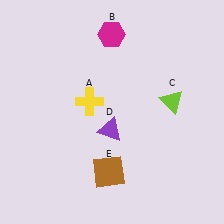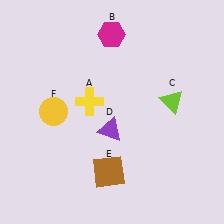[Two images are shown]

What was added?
A yellow circle (F) was added in Image 2.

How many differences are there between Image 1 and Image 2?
There is 1 difference between the two images.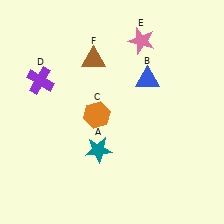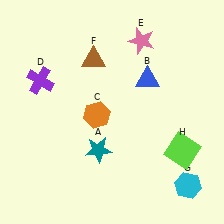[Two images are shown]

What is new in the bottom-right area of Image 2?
A cyan hexagon (G) was added in the bottom-right area of Image 2.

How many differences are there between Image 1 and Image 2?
There are 2 differences between the two images.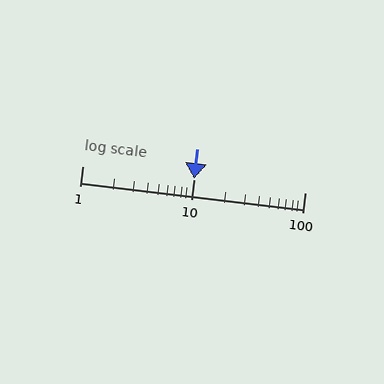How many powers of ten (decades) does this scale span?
The scale spans 2 decades, from 1 to 100.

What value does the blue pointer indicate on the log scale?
The pointer indicates approximately 10.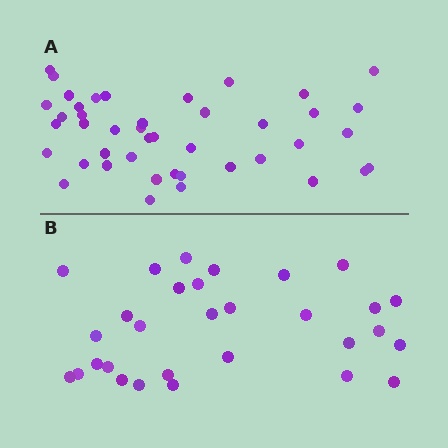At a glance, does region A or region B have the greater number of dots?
Region A (the top region) has more dots.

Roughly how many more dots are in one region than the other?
Region A has approximately 15 more dots than region B.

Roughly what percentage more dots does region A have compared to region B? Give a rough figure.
About 45% more.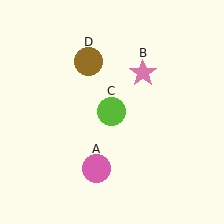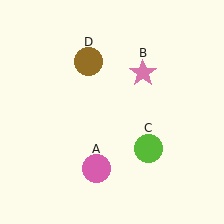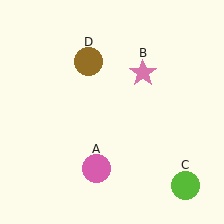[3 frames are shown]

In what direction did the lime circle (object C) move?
The lime circle (object C) moved down and to the right.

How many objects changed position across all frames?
1 object changed position: lime circle (object C).